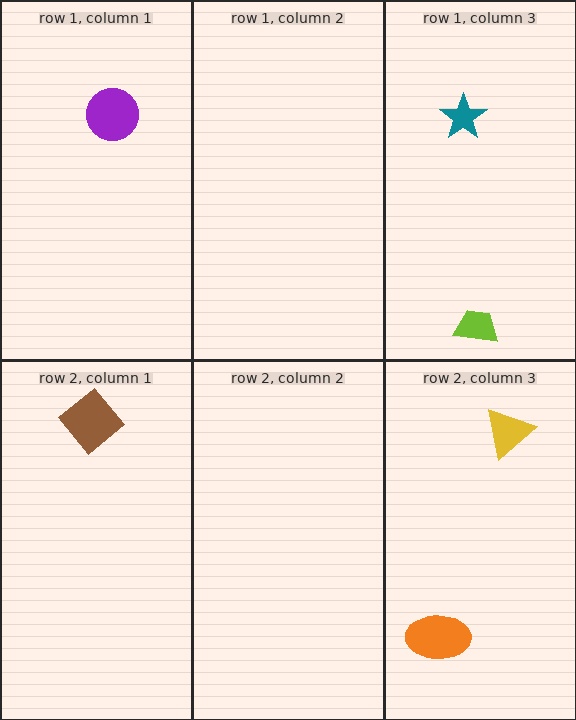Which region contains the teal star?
The row 1, column 3 region.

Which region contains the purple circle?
The row 1, column 1 region.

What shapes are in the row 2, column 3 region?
The yellow triangle, the orange ellipse.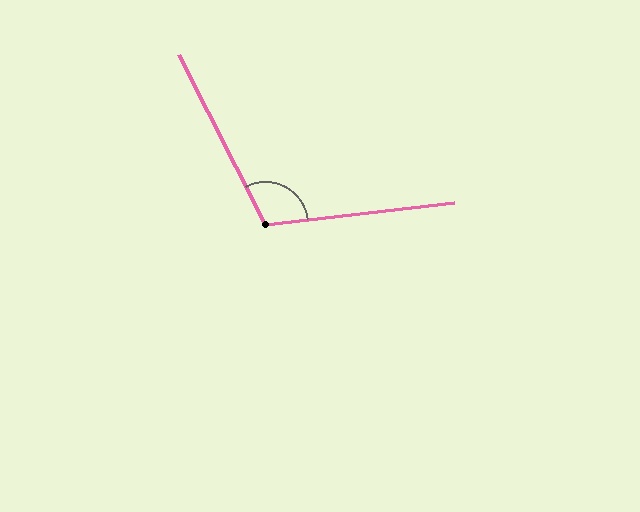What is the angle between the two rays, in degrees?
Approximately 110 degrees.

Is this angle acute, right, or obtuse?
It is obtuse.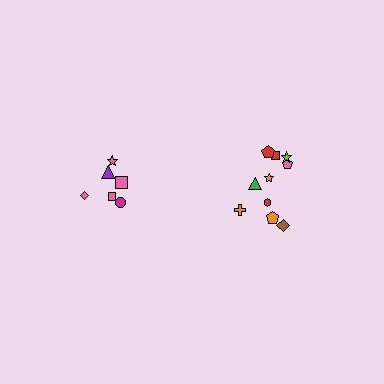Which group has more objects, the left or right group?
The right group.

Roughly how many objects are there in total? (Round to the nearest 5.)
Roughly 15 objects in total.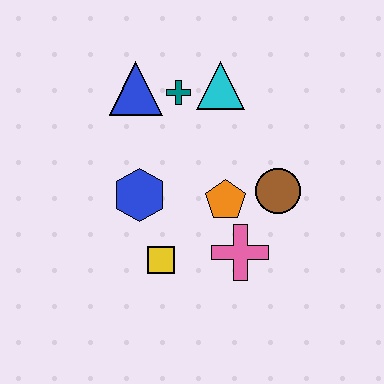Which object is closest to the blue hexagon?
The yellow square is closest to the blue hexagon.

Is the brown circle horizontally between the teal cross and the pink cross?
No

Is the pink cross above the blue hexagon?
No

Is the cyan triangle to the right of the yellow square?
Yes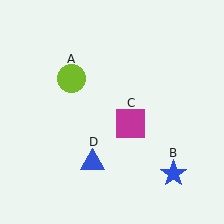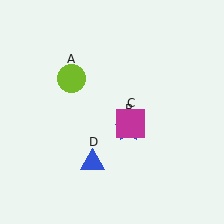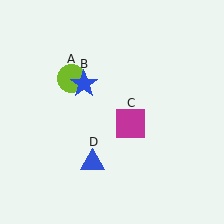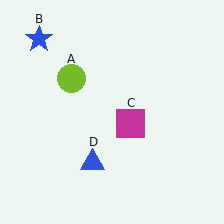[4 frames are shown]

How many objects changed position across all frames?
1 object changed position: blue star (object B).